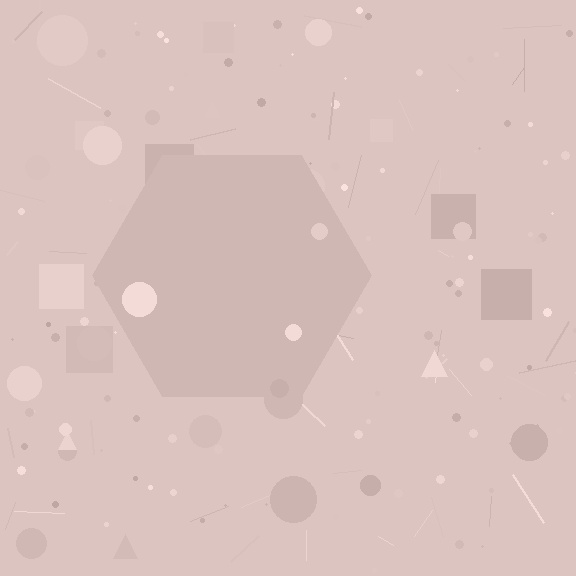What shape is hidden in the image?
A hexagon is hidden in the image.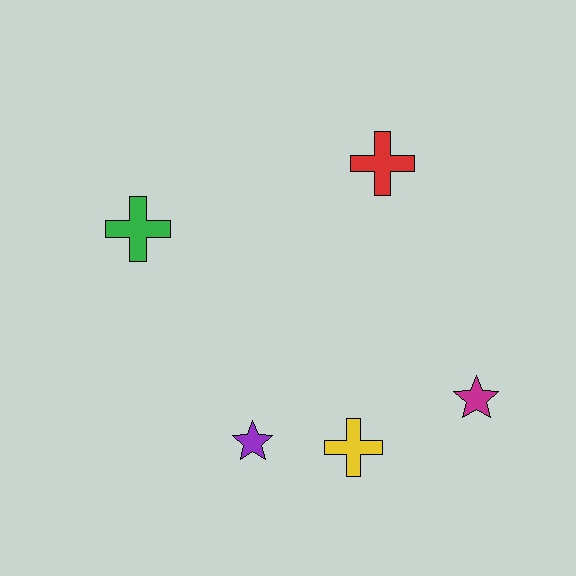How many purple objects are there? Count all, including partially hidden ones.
There is 1 purple object.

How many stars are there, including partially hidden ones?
There are 2 stars.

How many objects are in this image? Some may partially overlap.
There are 5 objects.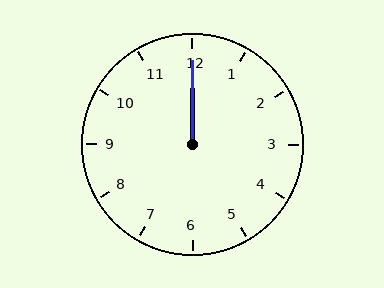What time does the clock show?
12:00.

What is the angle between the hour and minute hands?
Approximately 0 degrees.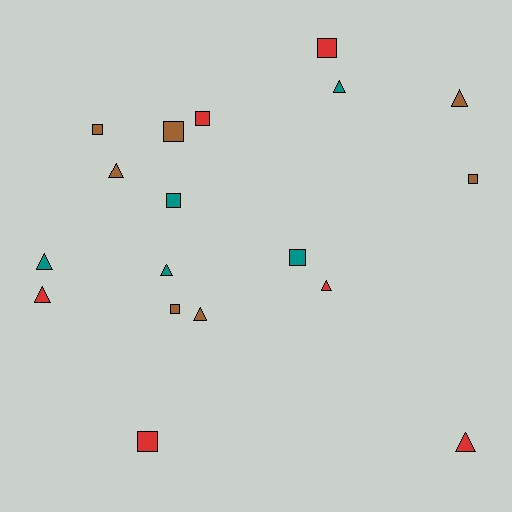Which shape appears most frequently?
Triangle, with 9 objects.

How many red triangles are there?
There are 3 red triangles.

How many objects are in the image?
There are 18 objects.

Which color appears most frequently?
Brown, with 7 objects.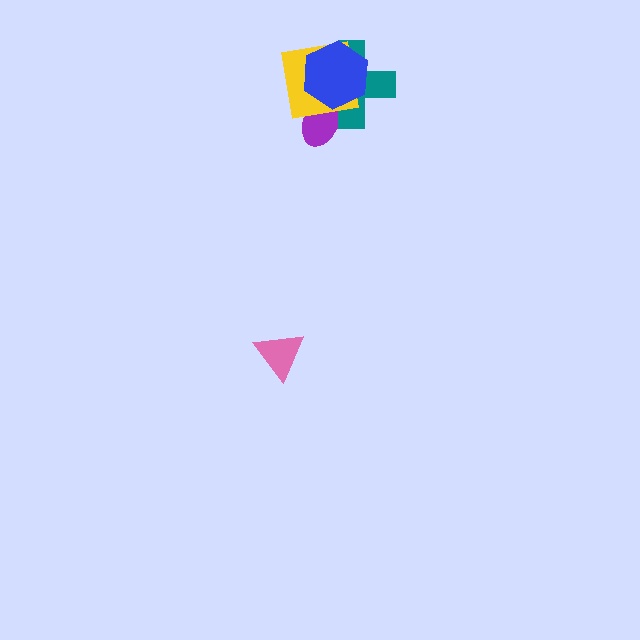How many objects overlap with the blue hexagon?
3 objects overlap with the blue hexagon.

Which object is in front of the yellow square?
The blue hexagon is in front of the yellow square.